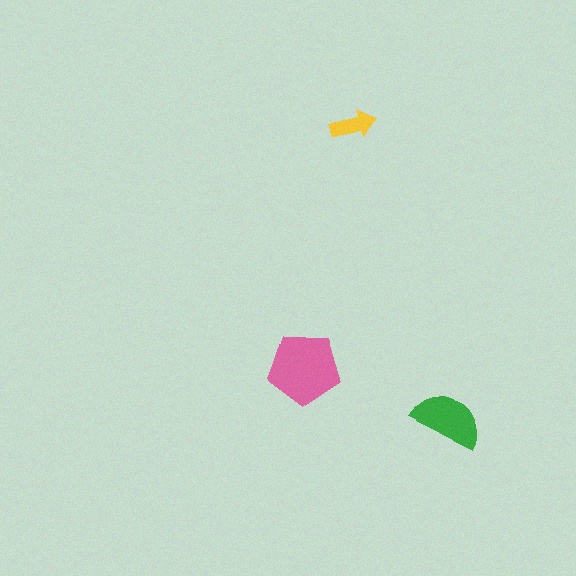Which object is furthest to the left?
The pink pentagon is leftmost.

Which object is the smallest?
The yellow arrow.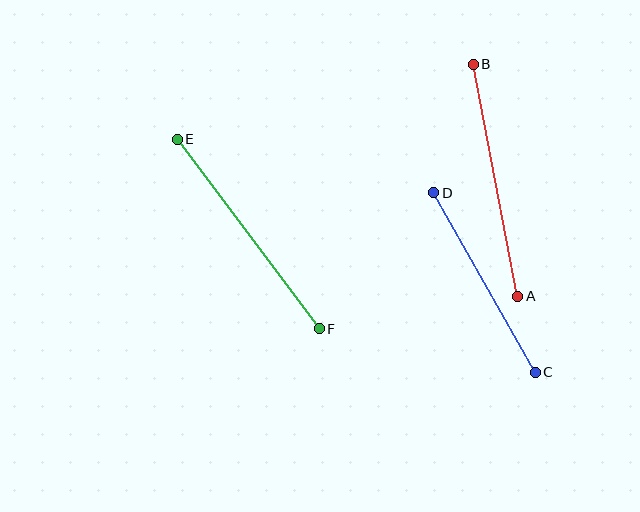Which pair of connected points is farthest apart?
Points E and F are farthest apart.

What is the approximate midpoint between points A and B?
The midpoint is at approximately (496, 180) pixels.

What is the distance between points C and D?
The distance is approximately 206 pixels.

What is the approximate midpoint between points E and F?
The midpoint is at approximately (248, 234) pixels.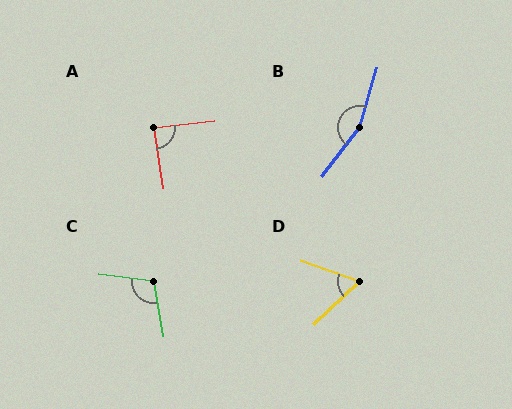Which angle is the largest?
B, at approximately 159 degrees.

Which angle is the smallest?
D, at approximately 63 degrees.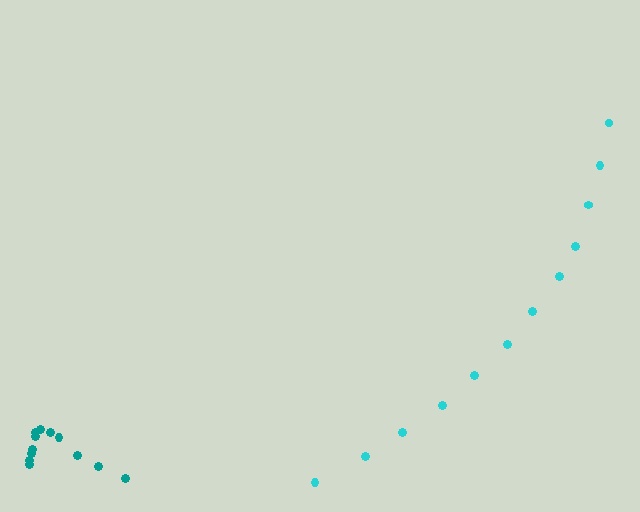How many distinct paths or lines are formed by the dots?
There are 2 distinct paths.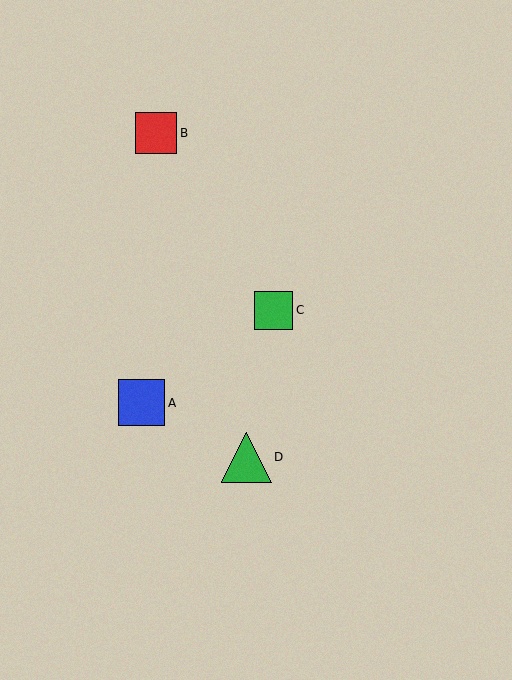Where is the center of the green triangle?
The center of the green triangle is at (246, 457).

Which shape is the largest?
The green triangle (labeled D) is the largest.